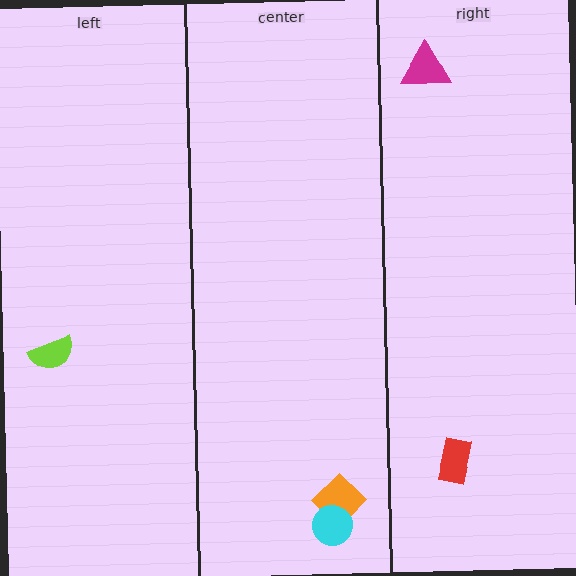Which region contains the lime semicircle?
The left region.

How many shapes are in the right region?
2.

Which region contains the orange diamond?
The center region.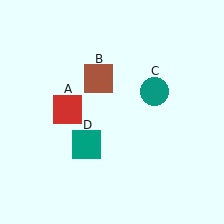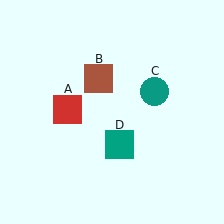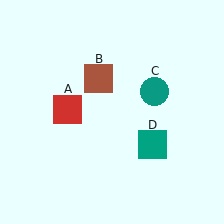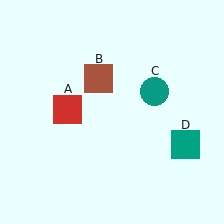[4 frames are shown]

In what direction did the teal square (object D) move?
The teal square (object D) moved right.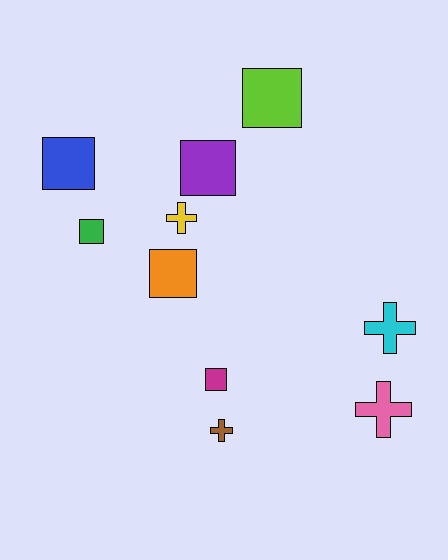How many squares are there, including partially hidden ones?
There are 6 squares.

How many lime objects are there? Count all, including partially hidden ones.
There is 1 lime object.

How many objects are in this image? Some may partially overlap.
There are 10 objects.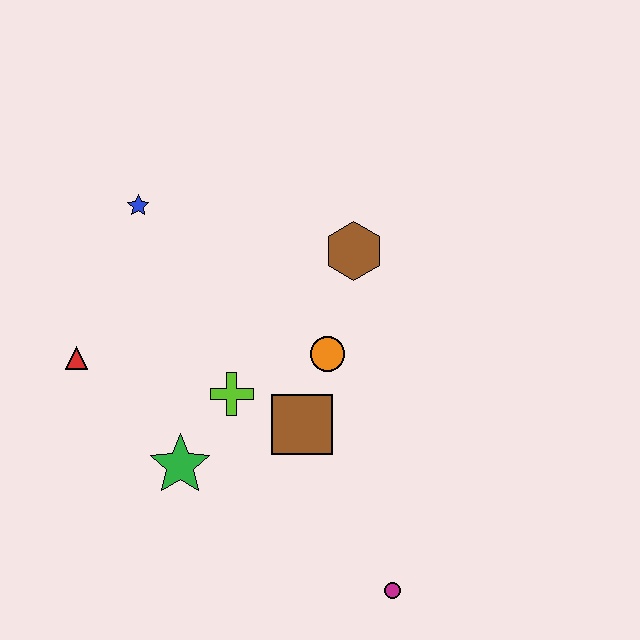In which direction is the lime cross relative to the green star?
The lime cross is above the green star.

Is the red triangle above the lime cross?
Yes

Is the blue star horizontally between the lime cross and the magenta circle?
No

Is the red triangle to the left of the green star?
Yes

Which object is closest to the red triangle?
The green star is closest to the red triangle.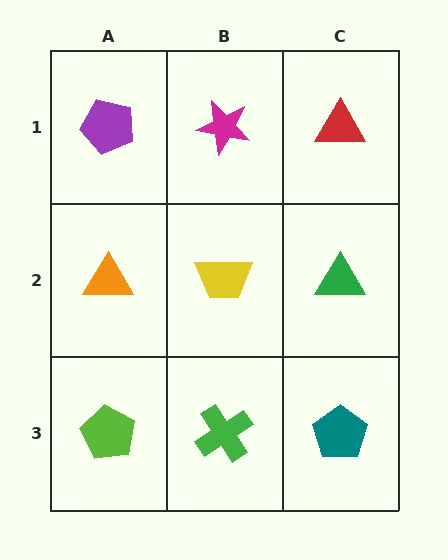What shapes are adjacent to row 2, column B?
A magenta star (row 1, column B), a green cross (row 3, column B), an orange triangle (row 2, column A), a green triangle (row 2, column C).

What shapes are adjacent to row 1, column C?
A green triangle (row 2, column C), a magenta star (row 1, column B).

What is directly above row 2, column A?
A purple pentagon.